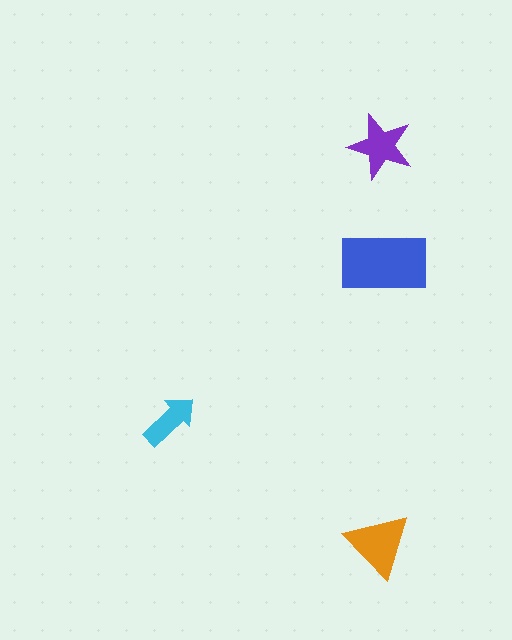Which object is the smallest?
The cyan arrow.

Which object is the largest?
The blue rectangle.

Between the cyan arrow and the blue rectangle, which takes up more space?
The blue rectangle.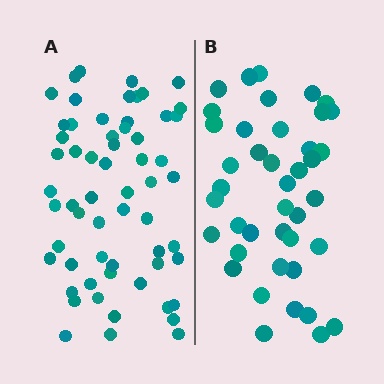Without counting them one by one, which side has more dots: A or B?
Region A (the left region) has more dots.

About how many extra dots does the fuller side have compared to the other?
Region A has approximately 20 more dots than region B.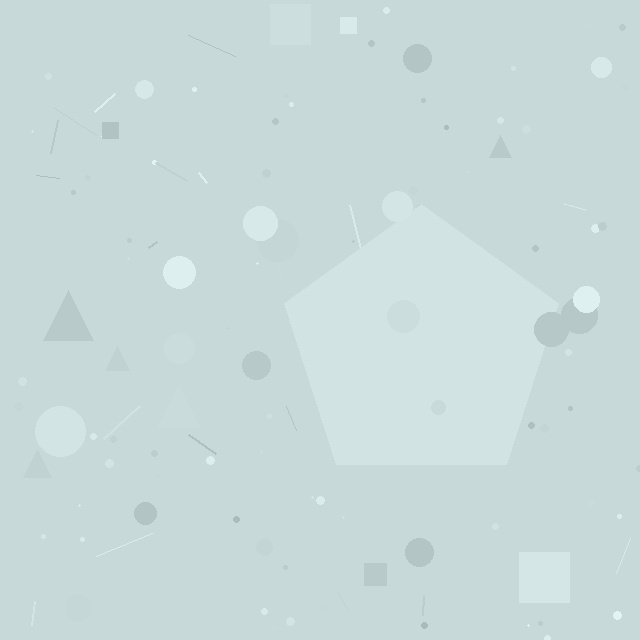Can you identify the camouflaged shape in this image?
The camouflaged shape is a pentagon.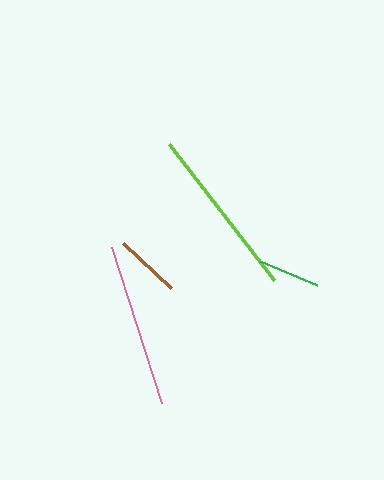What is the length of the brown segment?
The brown segment is approximately 66 pixels long.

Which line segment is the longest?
The lime line is the longest at approximately 172 pixels.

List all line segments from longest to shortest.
From longest to shortest: lime, pink, brown, green.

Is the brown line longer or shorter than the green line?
The brown line is longer than the green line.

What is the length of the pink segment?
The pink segment is approximately 164 pixels long.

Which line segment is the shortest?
The green line is the shortest at approximately 61 pixels.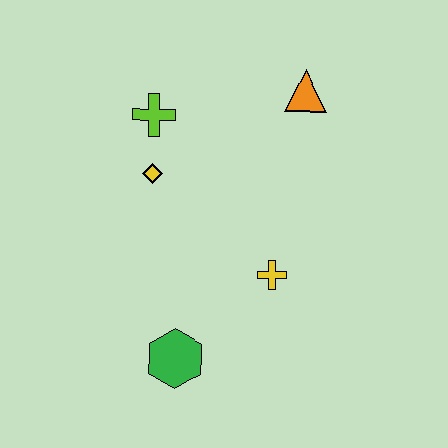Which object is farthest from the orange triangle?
The green hexagon is farthest from the orange triangle.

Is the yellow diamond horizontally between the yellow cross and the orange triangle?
No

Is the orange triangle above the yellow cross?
Yes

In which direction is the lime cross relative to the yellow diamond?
The lime cross is above the yellow diamond.